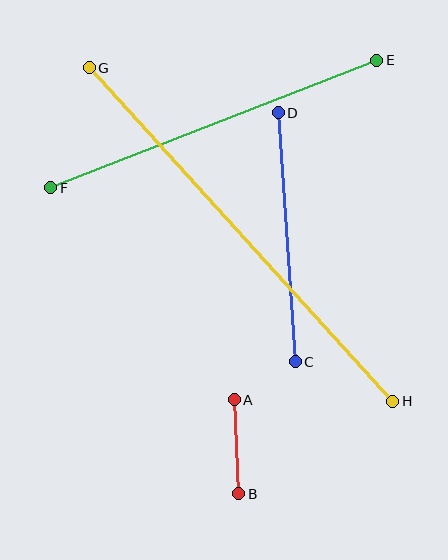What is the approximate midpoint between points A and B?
The midpoint is at approximately (236, 447) pixels.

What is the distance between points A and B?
The distance is approximately 94 pixels.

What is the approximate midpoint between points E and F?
The midpoint is at approximately (214, 124) pixels.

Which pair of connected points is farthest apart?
Points G and H are farthest apart.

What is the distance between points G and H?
The distance is approximately 451 pixels.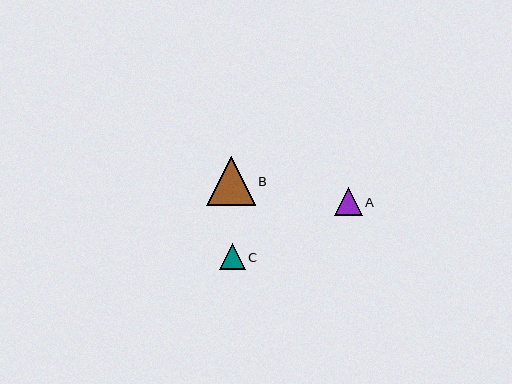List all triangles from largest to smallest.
From largest to smallest: B, A, C.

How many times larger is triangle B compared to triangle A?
Triangle B is approximately 1.7 times the size of triangle A.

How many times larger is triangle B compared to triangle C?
Triangle B is approximately 1.9 times the size of triangle C.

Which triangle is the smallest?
Triangle C is the smallest with a size of approximately 26 pixels.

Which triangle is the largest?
Triangle B is the largest with a size of approximately 48 pixels.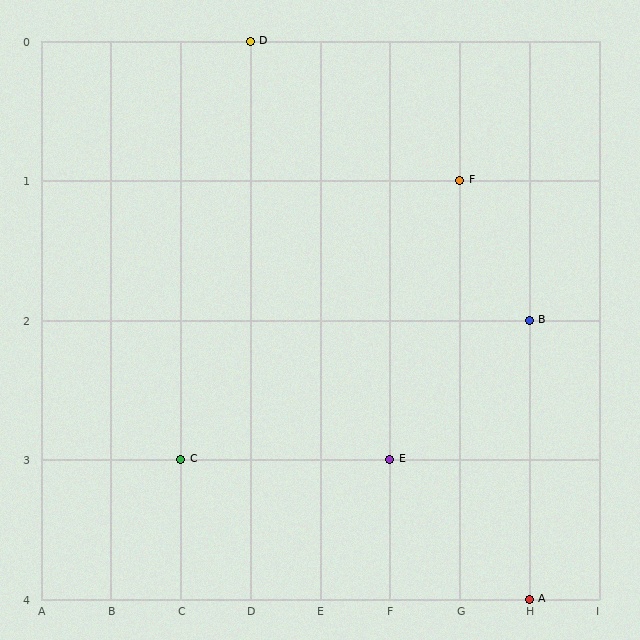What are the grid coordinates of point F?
Point F is at grid coordinates (G, 1).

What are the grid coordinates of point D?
Point D is at grid coordinates (D, 0).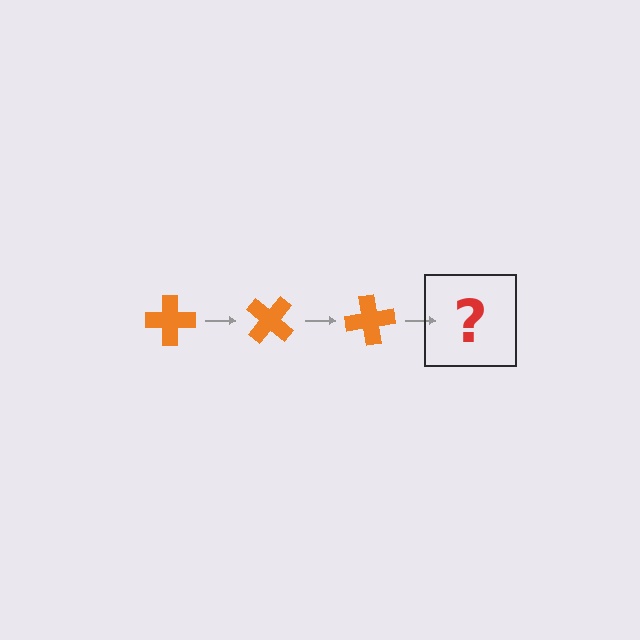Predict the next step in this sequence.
The next step is an orange cross rotated 120 degrees.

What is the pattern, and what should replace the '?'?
The pattern is that the cross rotates 40 degrees each step. The '?' should be an orange cross rotated 120 degrees.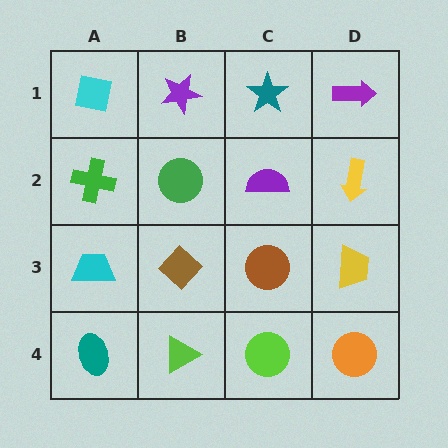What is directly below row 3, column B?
A lime triangle.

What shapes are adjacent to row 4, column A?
A cyan trapezoid (row 3, column A), a lime triangle (row 4, column B).